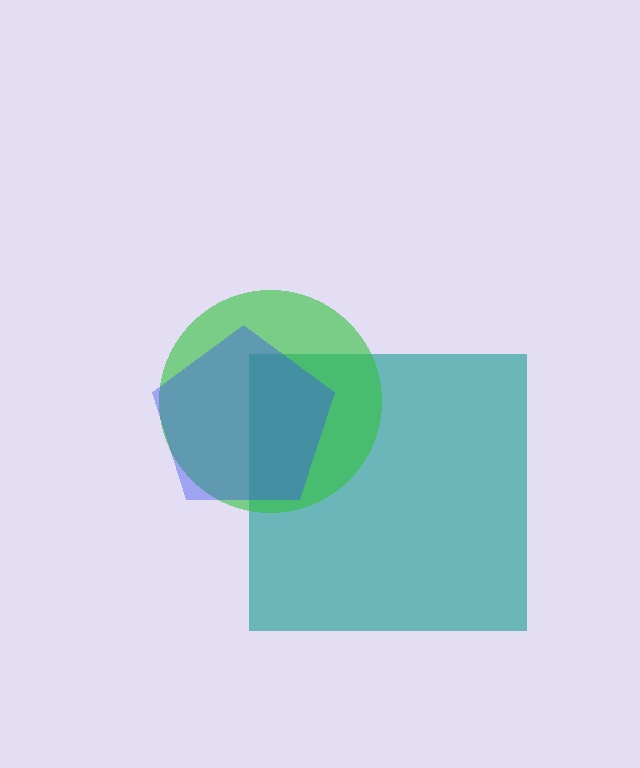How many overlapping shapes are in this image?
There are 3 overlapping shapes in the image.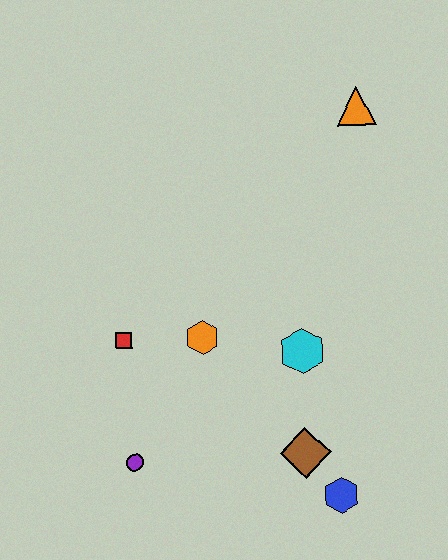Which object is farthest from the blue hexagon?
The orange triangle is farthest from the blue hexagon.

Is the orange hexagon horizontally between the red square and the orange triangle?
Yes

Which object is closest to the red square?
The orange hexagon is closest to the red square.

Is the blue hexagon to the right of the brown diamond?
Yes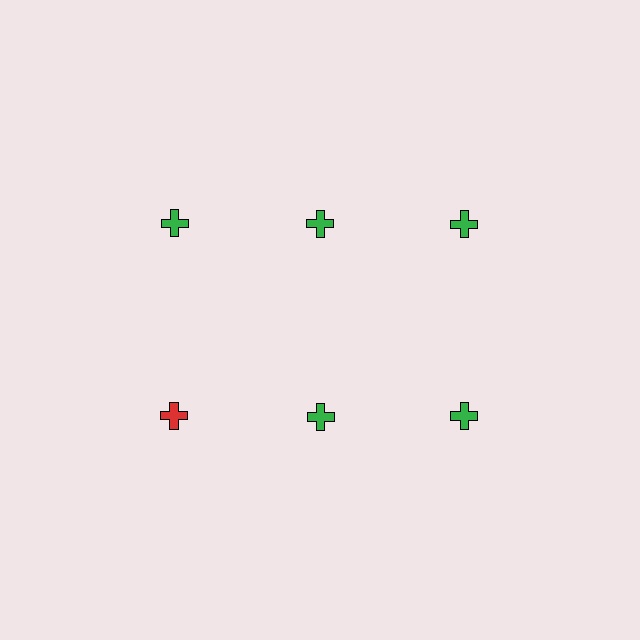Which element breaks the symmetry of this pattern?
The red cross in the second row, leftmost column breaks the symmetry. All other shapes are green crosses.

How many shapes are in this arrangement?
There are 6 shapes arranged in a grid pattern.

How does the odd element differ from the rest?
It has a different color: red instead of green.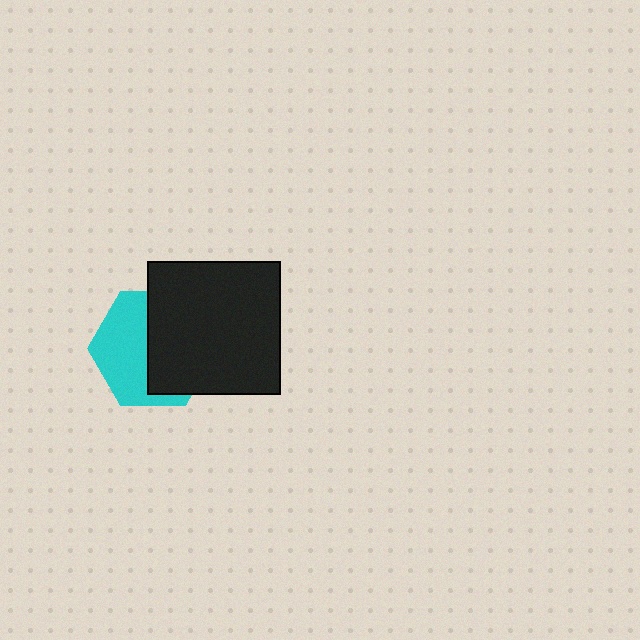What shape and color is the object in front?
The object in front is a black square.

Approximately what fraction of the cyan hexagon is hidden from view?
Roughly 52% of the cyan hexagon is hidden behind the black square.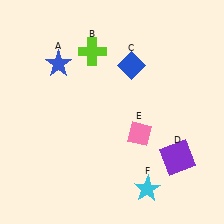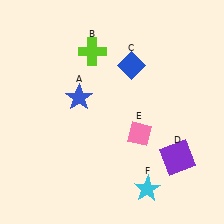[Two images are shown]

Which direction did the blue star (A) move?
The blue star (A) moved down.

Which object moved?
The blue star (A) moved down.